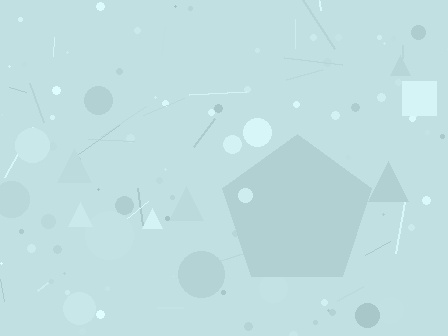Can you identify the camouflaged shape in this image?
The camouflaged shape is a pentagon.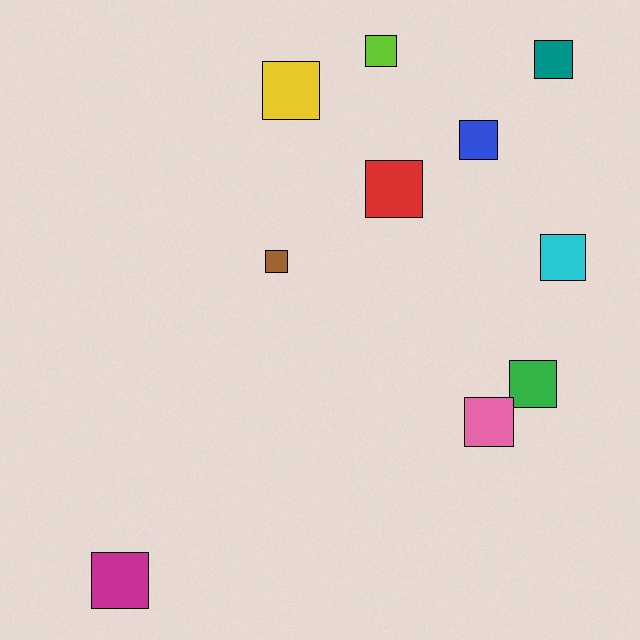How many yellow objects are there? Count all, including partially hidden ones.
There is 1 yellow object.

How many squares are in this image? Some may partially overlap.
There are 10 squares.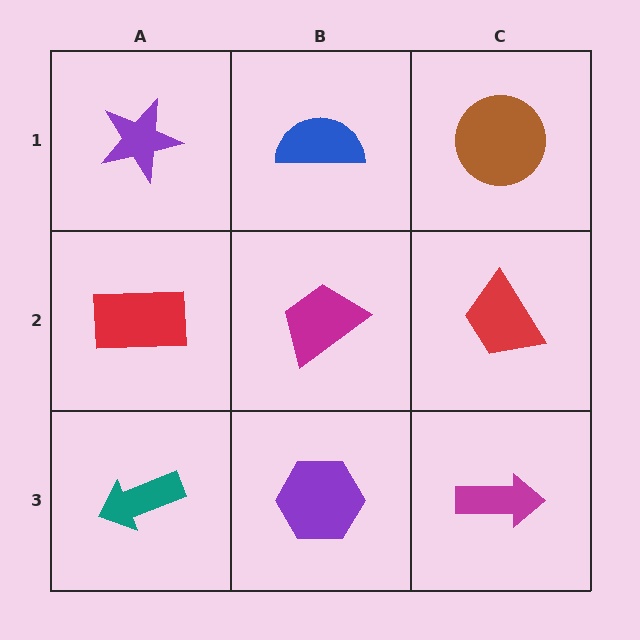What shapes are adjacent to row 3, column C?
A red trapezoid (row 2, column C), a purple hexagon (row 3, column B).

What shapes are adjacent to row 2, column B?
A blue semicircle (row 1, column B), a purple hexagon (row 3, column B), a red rectangle (row 2, column A), a red trapezoid (row 2, column C).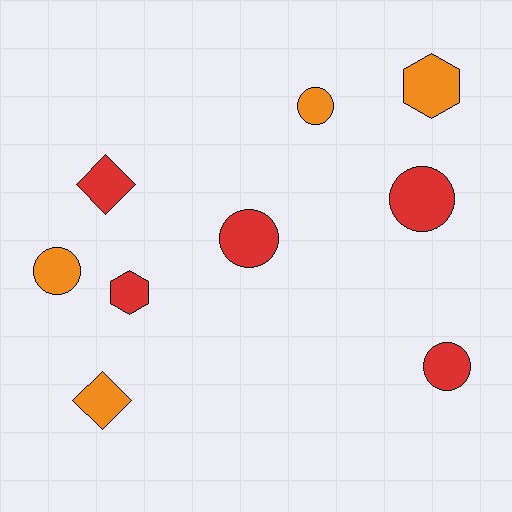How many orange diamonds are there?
There is 1 orange diamond.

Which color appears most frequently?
Red, with 5 objects.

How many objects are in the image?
There are 9 objects.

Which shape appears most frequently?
Circle, with 5 objects.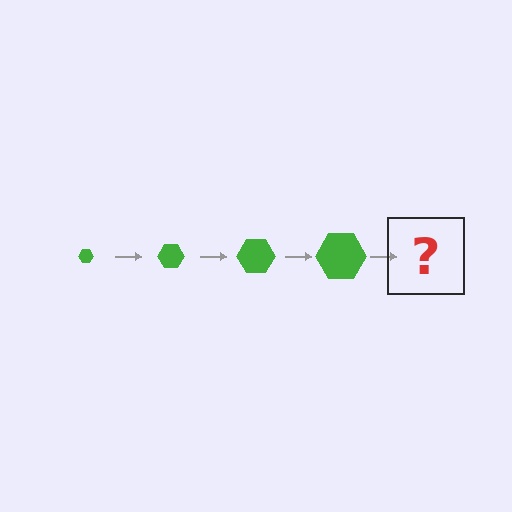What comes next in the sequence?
The next element should be a green hexagon, larger than the previous one.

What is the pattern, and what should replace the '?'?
The pattern is that the hexagon gets progressively larger each step. The '?' should be a green hexagon, larger than the previous one.